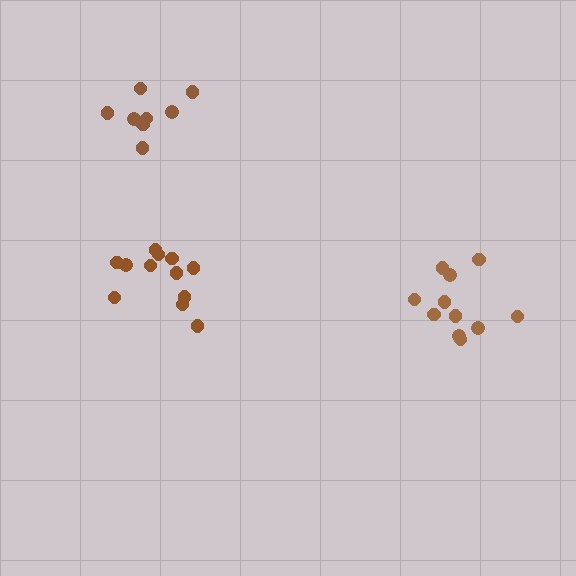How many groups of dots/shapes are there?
There are 3 groups.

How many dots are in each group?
Group 1: 11 dots, Group 2: 12 dots, Group 3: 9 dots (32 total).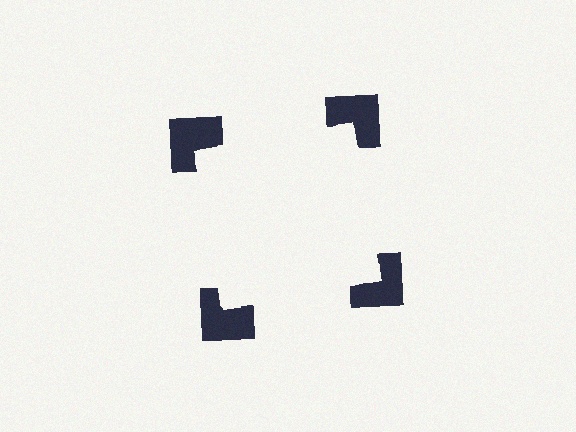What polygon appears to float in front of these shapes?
An illusory square — its edges are inferred from the aligned wedge cuts in the notched squares, not physically drawn.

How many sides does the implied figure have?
4 sides.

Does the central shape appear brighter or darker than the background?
It typically appears slightly brighter than the background, even though no actual brightness change is drawn.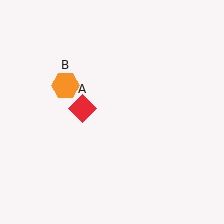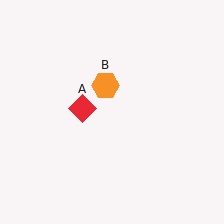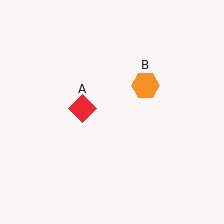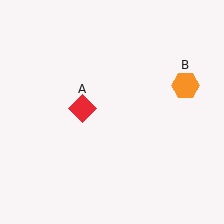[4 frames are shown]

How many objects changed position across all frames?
1 object changed position: orange hexagon (object B).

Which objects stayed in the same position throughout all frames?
Red diamond (object A) remained stationary.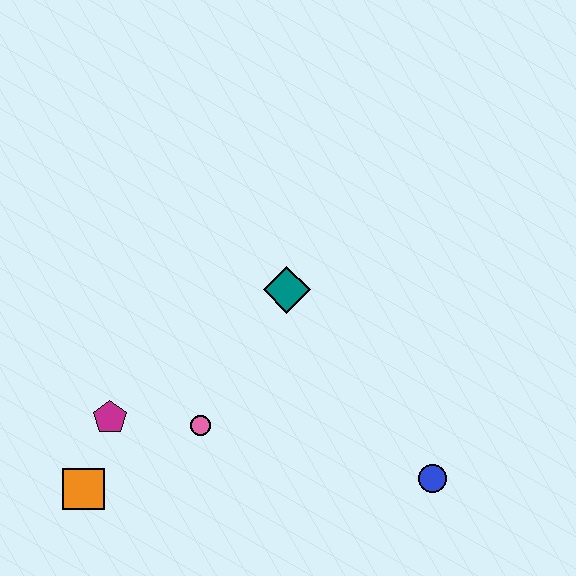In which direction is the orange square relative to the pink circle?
The orange square is to the left of the pink circle.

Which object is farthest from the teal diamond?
The orange square is farthest from the teal diamond.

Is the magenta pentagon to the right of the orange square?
Yes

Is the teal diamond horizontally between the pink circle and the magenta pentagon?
No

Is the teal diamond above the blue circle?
Yes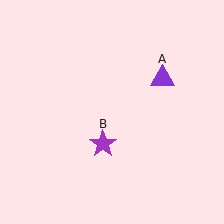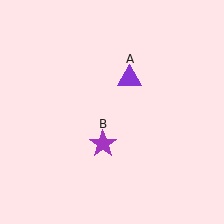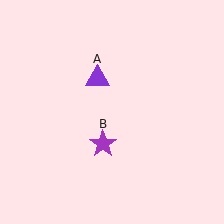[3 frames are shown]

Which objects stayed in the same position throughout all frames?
Purple star (object B) remained stationary.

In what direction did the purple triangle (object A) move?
The purple triangle (object A) moved left.